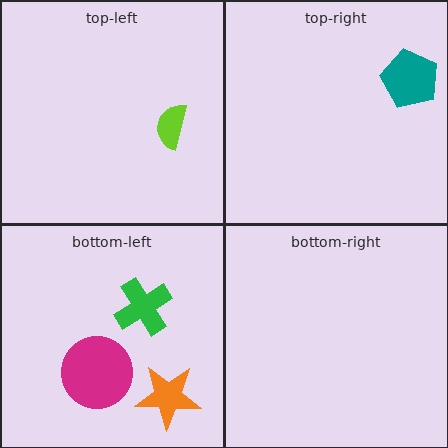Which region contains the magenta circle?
The bottom-left region.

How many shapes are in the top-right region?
1.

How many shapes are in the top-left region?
1.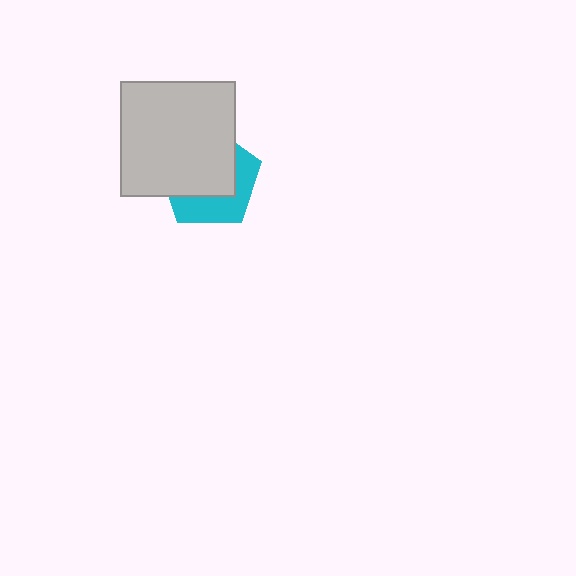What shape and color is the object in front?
The object in front is a light gray square.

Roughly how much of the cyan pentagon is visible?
A small part of it is visible (roughly 40%).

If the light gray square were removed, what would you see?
You would see the complete cyan pentagon.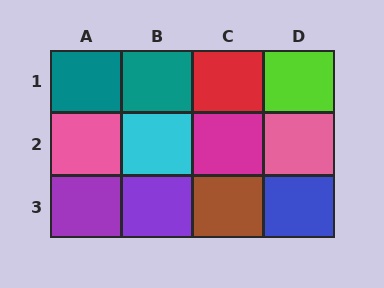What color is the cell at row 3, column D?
Blue.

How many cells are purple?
2 cells are purple.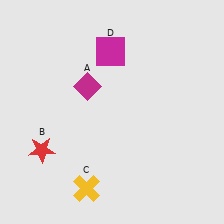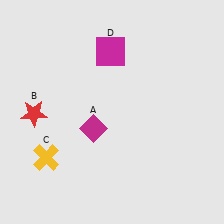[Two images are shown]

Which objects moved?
The objects that moved are: the magenta diamond (A), the red star (B), the yellow cross (C).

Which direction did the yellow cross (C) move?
The yellow cross (C) moved left.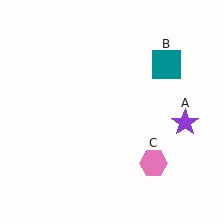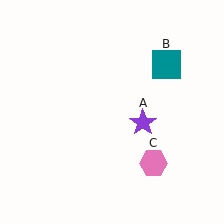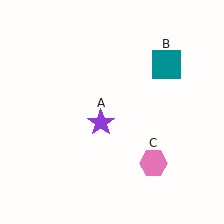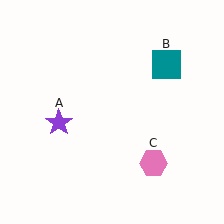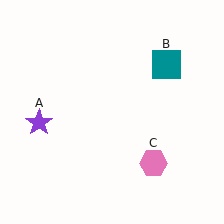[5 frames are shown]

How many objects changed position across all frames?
1 object changed position: purple star (object A).